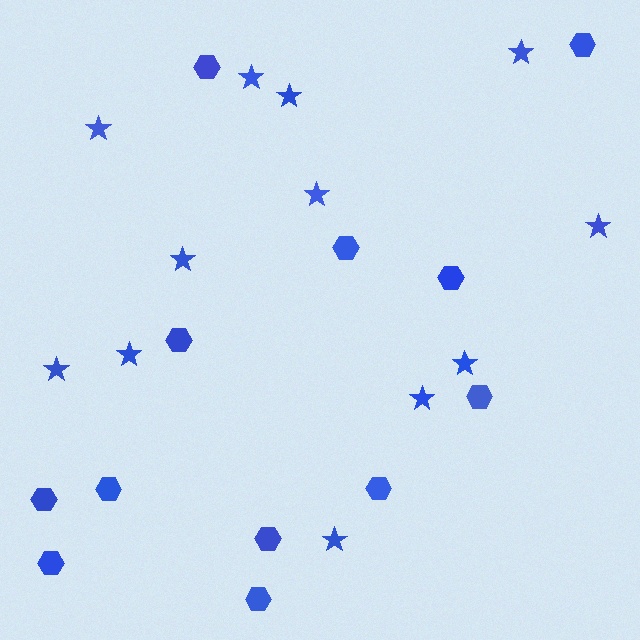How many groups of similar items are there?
There are 2 groups: one group of hexagons (12) and one group of stars (12).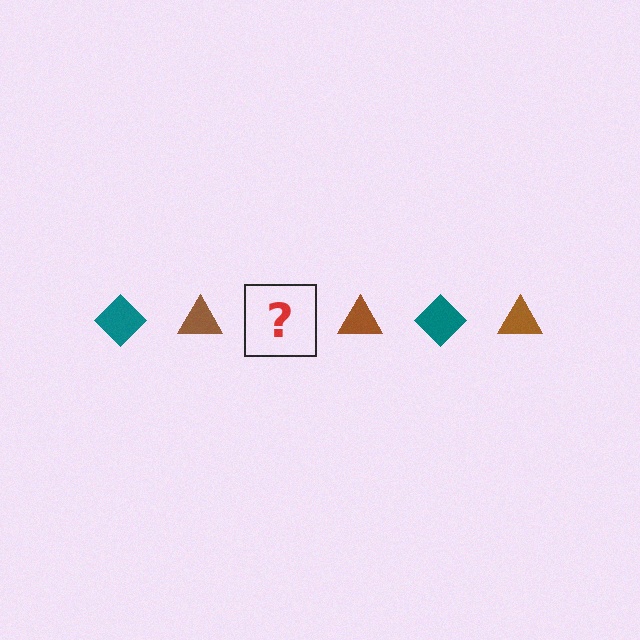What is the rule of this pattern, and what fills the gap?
The rule is that the pattern alternates between teal diamond and brown triangle. The gap should be filled with a teal diamond.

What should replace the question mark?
The question mark should be replaced with a teal diamond.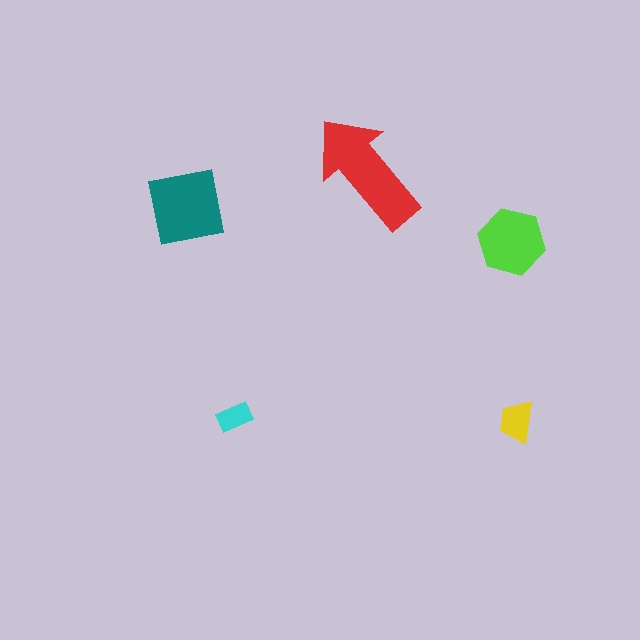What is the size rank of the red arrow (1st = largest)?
1st.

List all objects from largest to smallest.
The red arrow, the teal square, the lime hexagon, the yellow trapezoid, the cyan rectangle.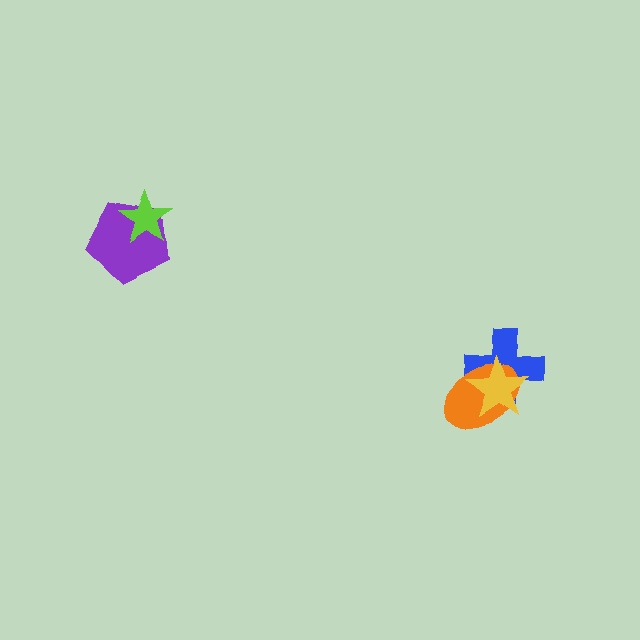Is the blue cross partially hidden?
Yes, it is partially covered by another shape.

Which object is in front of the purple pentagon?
The lime star is in front of the purple pentagon.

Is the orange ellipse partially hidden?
Yes, it is partially covered by another shape.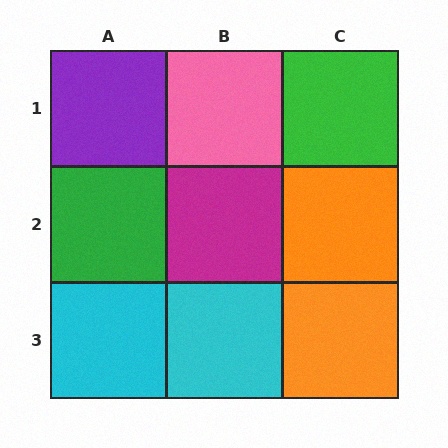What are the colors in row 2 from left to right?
Green, magenta, orange.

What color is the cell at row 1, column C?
Green.